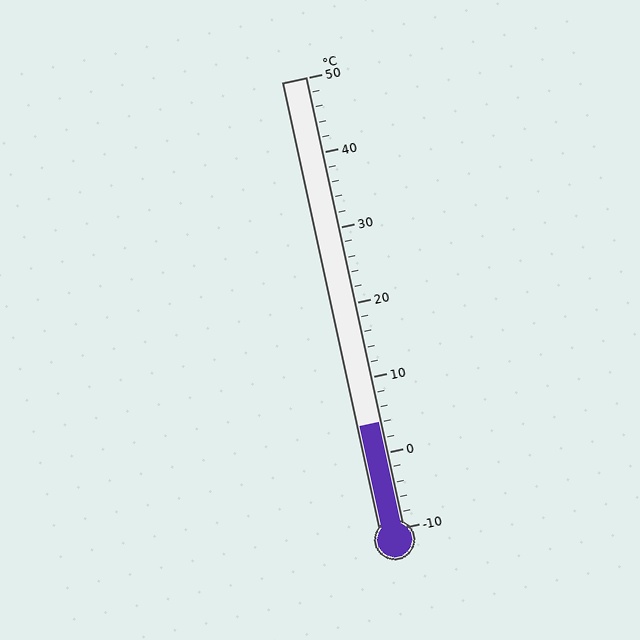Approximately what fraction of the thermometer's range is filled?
The thermometer is filled to approximately 25% of its range.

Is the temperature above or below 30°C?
The temperature is below 30°C.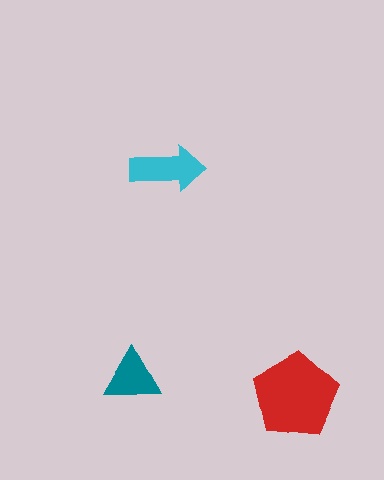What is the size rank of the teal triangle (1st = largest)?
3rd.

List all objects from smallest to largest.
The teal triangle, the cyan arrow, the red pentagon.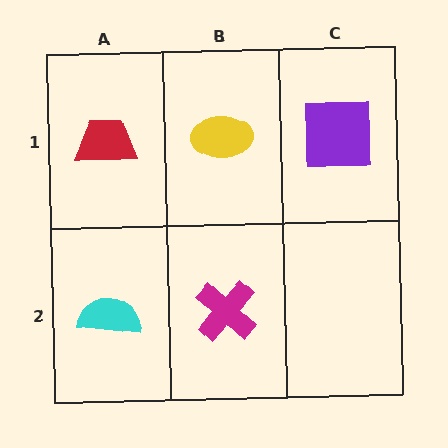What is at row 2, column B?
A magenta cross.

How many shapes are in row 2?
2 shapes.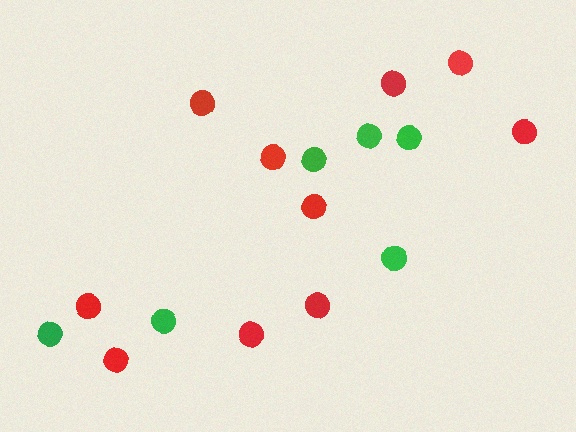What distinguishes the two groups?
There are 2 groups: one group of green circles (6) and one group of red circles (10).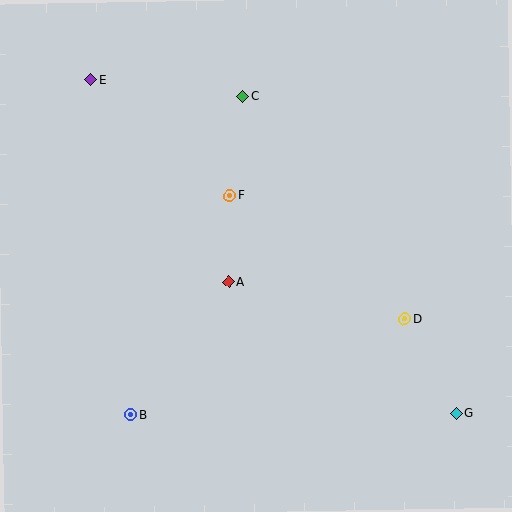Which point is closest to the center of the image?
Point A at (229, 282) is closest to the center.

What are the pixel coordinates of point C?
Point C is at (243, 97).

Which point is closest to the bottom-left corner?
Point B is closest to the bottom-left corner.